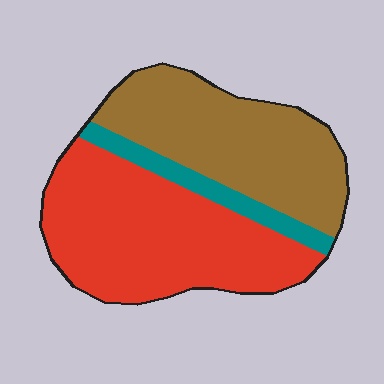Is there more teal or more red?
Red.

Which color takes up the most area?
Red, at roughly 50%.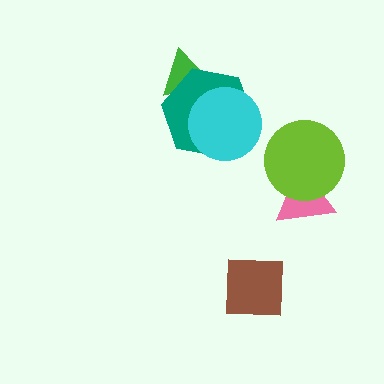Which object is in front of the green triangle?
The teal hexagon is in front of the green triangle.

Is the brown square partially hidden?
No, no other shape covers it.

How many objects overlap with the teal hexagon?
2 objects overlap with the teal hexagon.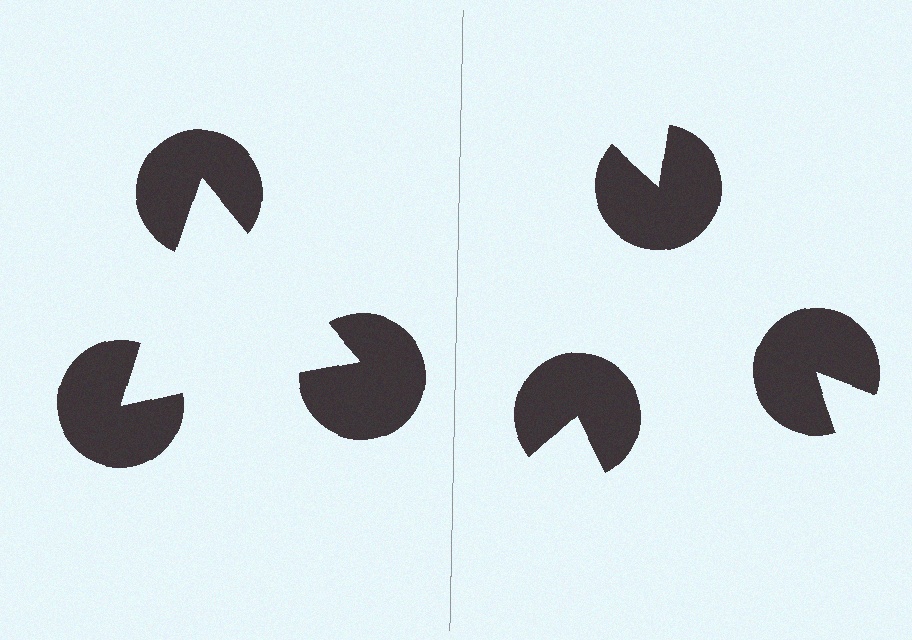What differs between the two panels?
The pac-man discs are positioned identically on both sides; only the wedge orientations differ. On the left they align to a triangle; on the right they are misaligned.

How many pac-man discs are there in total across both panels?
6 — 3 on each side.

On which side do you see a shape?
An illusory triangle appears on the left side. On the right side the wedge cuts are rotated, so no coherent shape forms.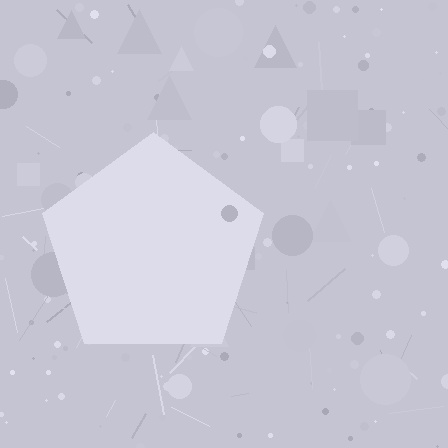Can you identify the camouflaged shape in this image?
The camouflaged shape is a pentagon.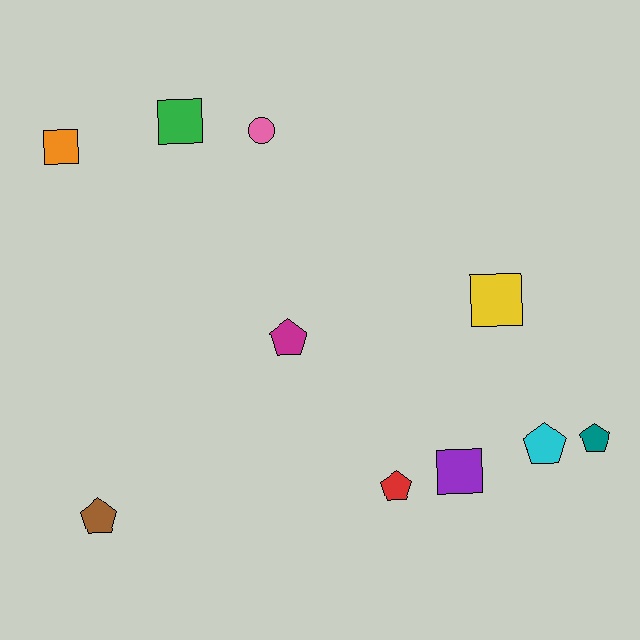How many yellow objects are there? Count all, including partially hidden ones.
There is 1 yellow object.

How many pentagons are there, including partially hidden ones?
There are 5 pentagons.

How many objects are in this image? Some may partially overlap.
There are 10 objects.